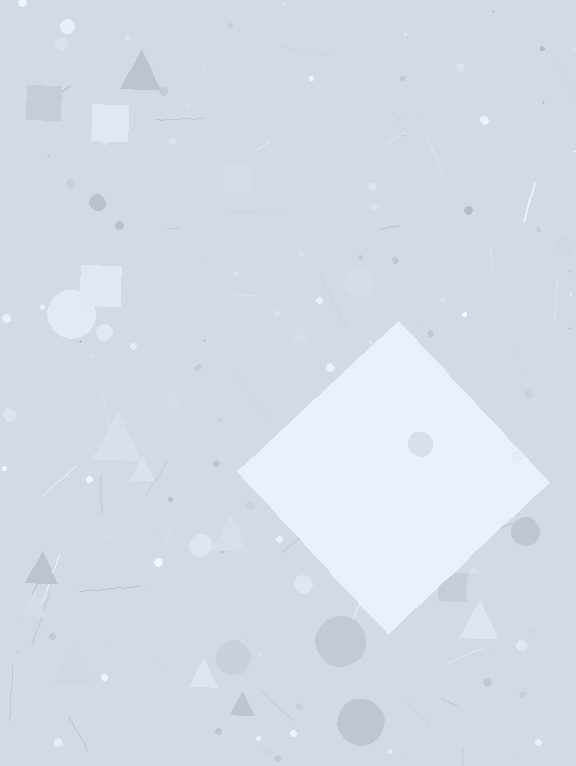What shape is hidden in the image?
A diamond is hidden in the image.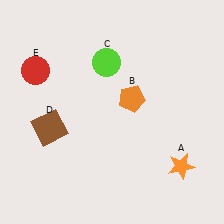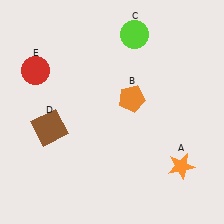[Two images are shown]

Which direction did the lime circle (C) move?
The lime circle (C) moved up.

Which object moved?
The lime circle (C) moved up.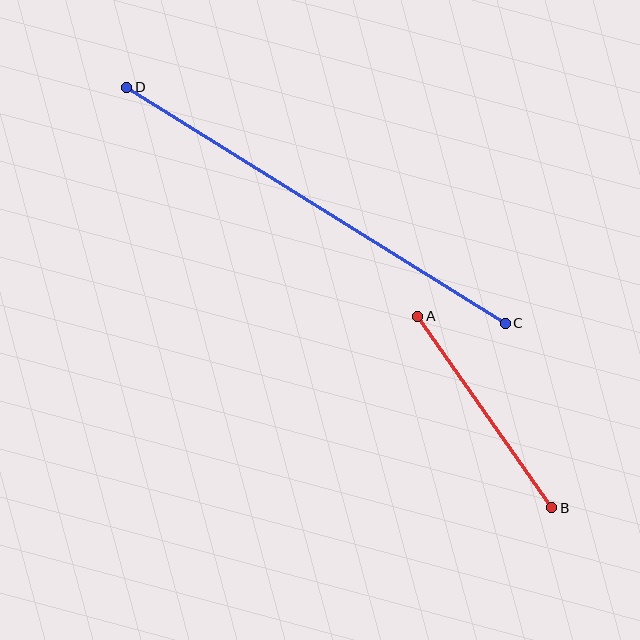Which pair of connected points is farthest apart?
Points C and D are farthest apart.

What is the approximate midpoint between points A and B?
The midpoint is at approximately (485, 412) pixels.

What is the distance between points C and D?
The distance is approximately 446 pixels.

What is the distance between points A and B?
The distance is approximately 234 pixels.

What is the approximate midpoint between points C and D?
The midpoint is at approximately (316, 205) pixels.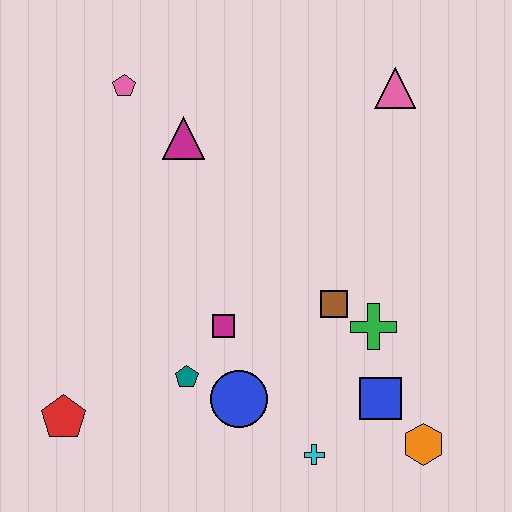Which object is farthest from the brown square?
The pink pentagon is farthest from the brown square.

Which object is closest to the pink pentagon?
The magenta triangle is closest to the pink pentagon.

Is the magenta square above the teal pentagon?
Yes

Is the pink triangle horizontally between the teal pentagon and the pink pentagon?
No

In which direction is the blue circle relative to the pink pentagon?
The blue circle is below the pink pentagon.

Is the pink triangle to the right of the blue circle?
Yes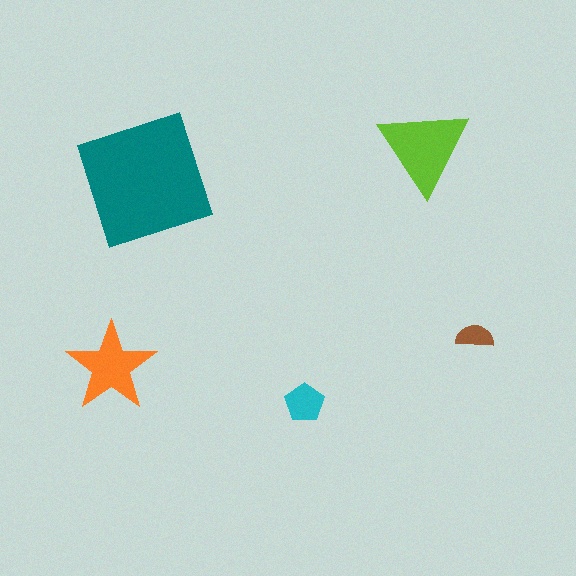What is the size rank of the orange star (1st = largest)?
3rd.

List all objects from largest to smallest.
The teal square, the lime triangle, the orange star, the cyan pentagon, the brown semicircle.